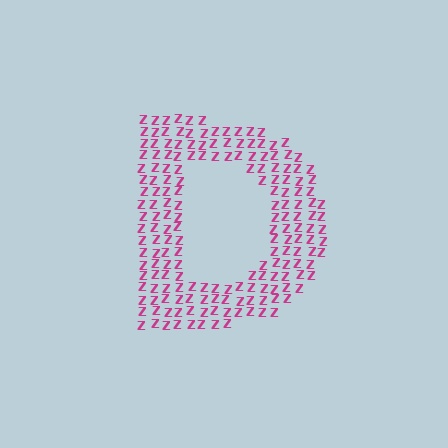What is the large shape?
The large shape is the letter D.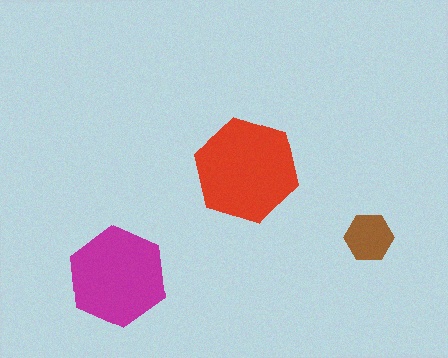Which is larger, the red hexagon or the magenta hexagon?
The red one.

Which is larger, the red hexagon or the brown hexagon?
The red one.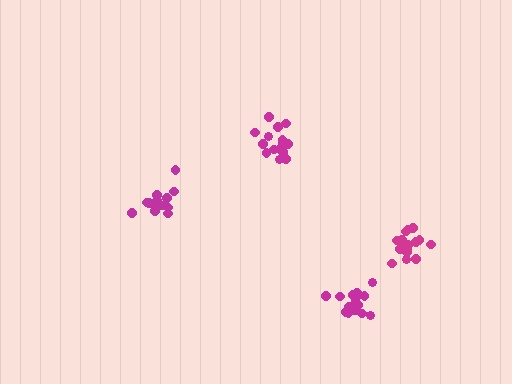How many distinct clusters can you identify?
There are 4 distinct clusters.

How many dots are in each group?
Group 1: 18 dots, Group 2: 19 dots, Group 3: 15 dots, Group 4: 16 dots (68 total).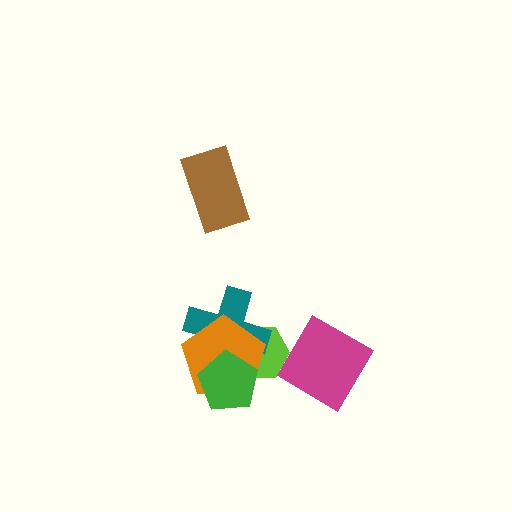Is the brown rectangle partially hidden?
No, no other shape covers it.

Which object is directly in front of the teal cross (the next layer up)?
The orange pentagon is directly in front of the teal cross.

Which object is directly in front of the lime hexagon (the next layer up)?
The teal cross is directly in front of the lime hexagon.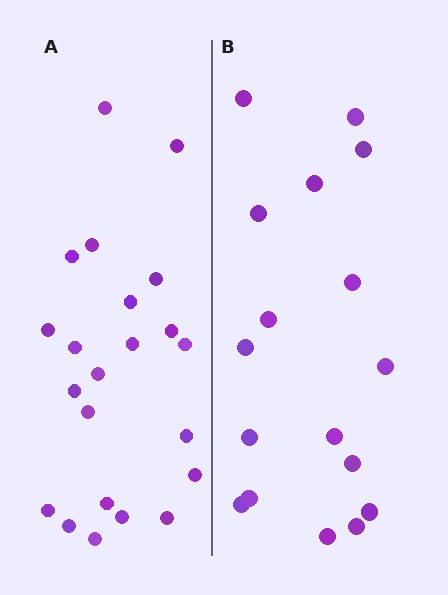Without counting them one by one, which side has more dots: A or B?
Region A (the left region) has more dots.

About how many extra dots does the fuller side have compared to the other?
Region A has about 5 more dots than region B.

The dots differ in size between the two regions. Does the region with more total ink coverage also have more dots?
No. Region B has more total ink coverage because its dots are larger, but region A actually contains more individual dots. Total area can be misleading — the number of items is what matters here.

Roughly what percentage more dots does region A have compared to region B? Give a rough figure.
About 30% more.